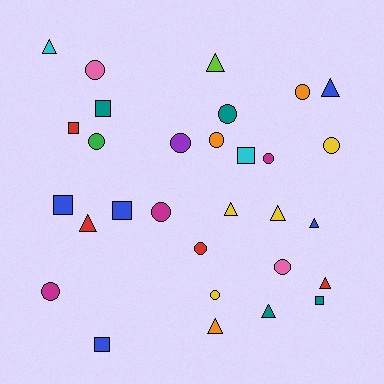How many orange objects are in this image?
There are 3 orange objects.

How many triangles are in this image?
There are 10 triangles.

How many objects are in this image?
There are 30 objects.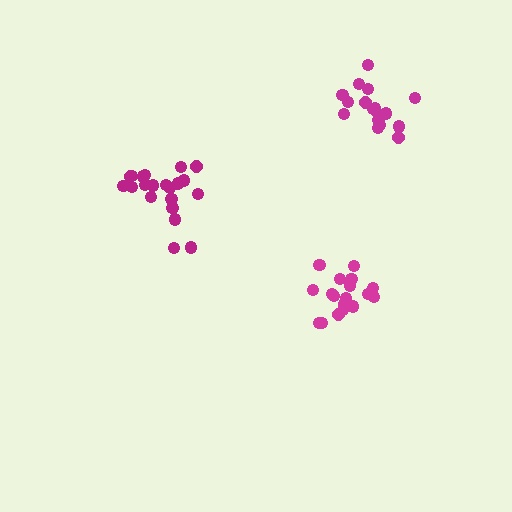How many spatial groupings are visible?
There are 3 spatial groupings.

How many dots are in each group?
Group 1: 21 dots, Group 2: 19 dots, Group 3: 17 dots (57 total).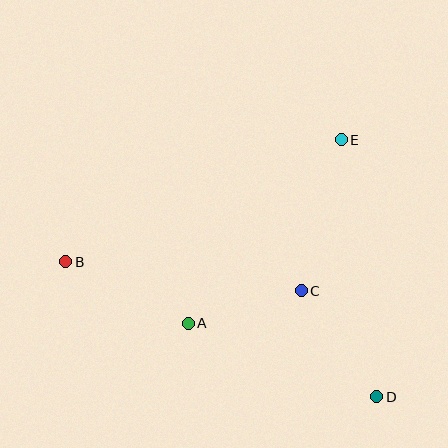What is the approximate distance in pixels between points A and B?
The distance between A and B is approximately 137 pixels.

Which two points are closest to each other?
Points A and C are closest to each other.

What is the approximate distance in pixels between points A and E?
The distance between A and E is approximately 239 pixels.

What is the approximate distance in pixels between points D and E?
The distance between D and E is approximately 259 pixels.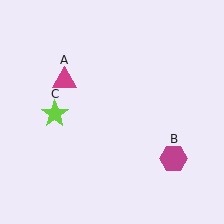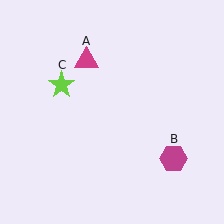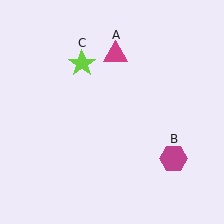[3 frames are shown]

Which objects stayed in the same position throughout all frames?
Magenta hexagon (object B) remained stationary.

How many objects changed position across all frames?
2 objects changed position: magenta triangle (object A), lime star (object C).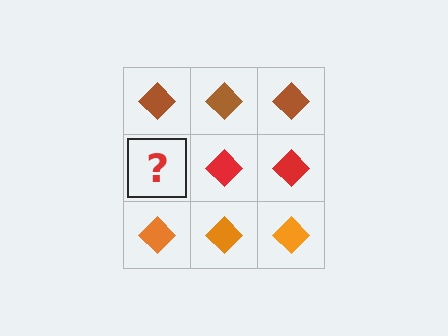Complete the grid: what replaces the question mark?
The question mark should be replaced with a red diamond.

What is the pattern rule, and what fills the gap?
The rule is that each row has a consistent color. The gap should be filled with a red diamond.